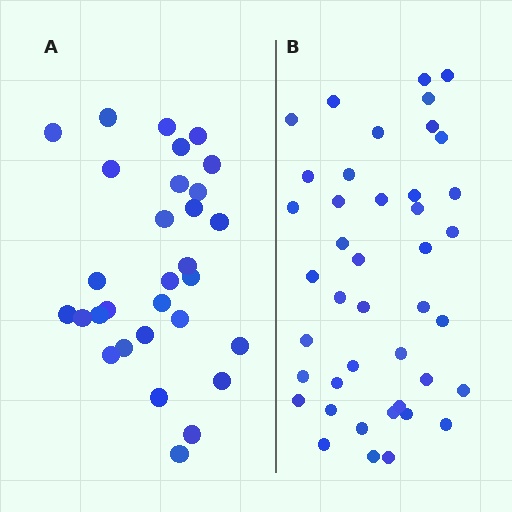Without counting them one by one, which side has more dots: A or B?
Region B (the right region) has more dots.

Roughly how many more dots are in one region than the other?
Region B has roughly 12 or so more dots than region A.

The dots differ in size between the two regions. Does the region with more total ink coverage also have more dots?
No. Region A has more total ink coverage because its dots are larger, but region B actually contains more individual dots. Total area can be misleading — the number of items is what matters here.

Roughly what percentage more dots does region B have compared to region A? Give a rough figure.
About 40% more.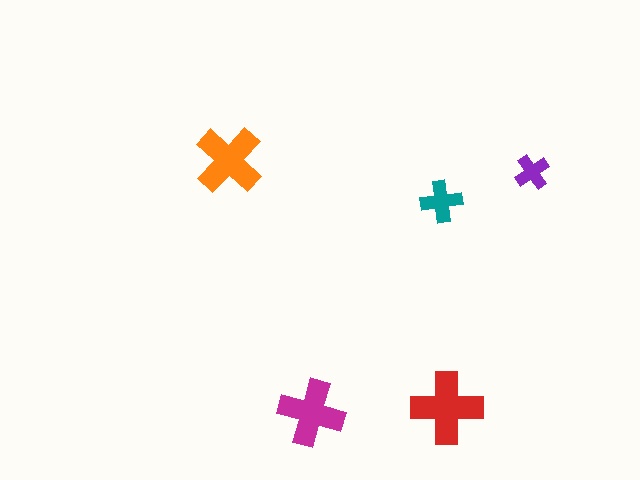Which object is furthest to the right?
The purple cross is rightmost.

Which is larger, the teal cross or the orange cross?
The orange one.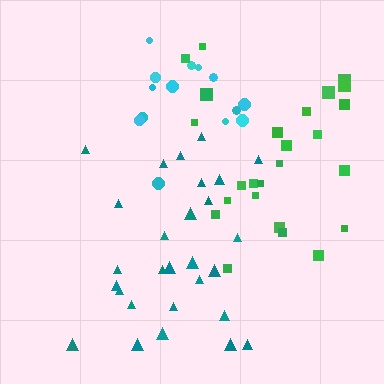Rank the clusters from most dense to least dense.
teal, cyan, green.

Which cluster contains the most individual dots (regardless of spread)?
Teal (28).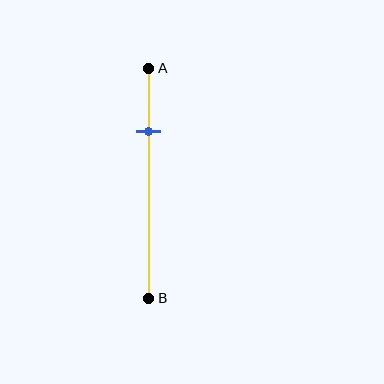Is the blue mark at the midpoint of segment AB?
No, the mark is at about 25% from A, not at the 50% midpoint.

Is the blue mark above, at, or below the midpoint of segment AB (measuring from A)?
The blue mark is above the midpoint of segment AB.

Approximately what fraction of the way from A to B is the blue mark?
The blue mark is approximately 25% of the way from A to B.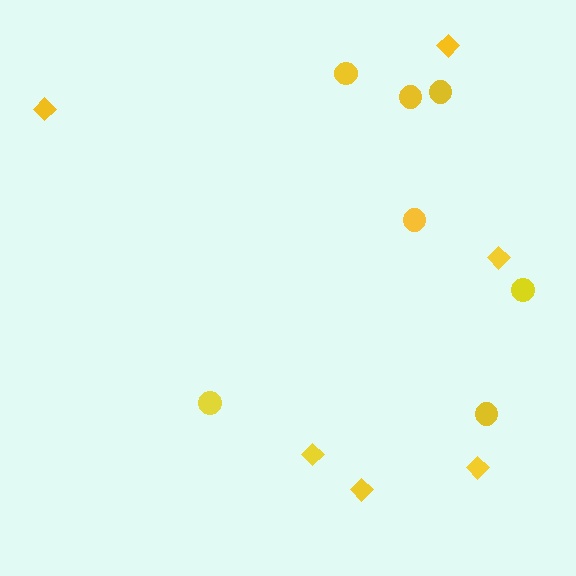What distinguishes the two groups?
There are 2 groups: one group of diamonds (6) and one group of circles (7).